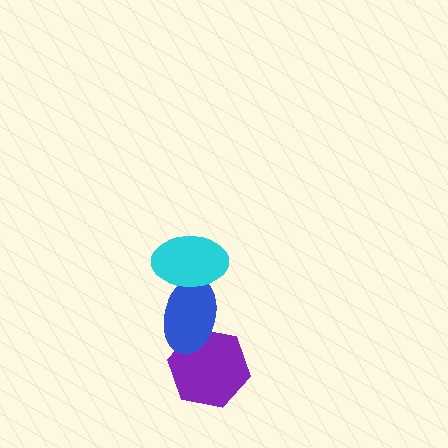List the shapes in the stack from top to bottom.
From top to bottom: the cyan ellipse, the blue ellipse, the purple hexagon.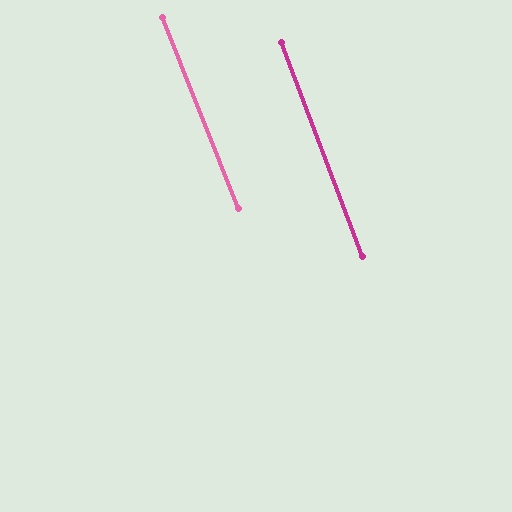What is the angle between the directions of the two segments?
Approximately 1 degree.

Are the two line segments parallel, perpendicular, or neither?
Parallel — their directions differ by only 0.8°.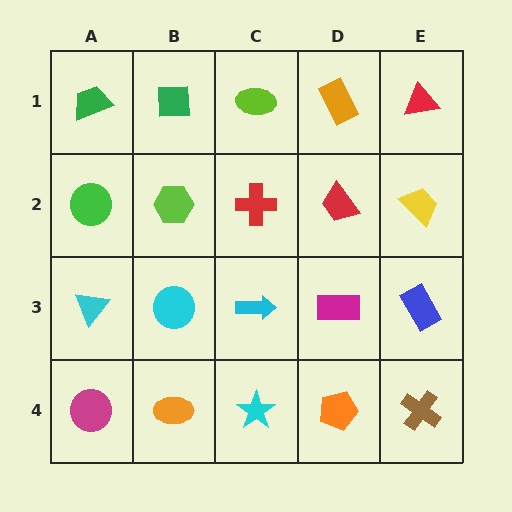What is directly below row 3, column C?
A cyan star.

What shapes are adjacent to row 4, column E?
A blue rectangle (row 3, column E), an orange pentagon (row 4, column D).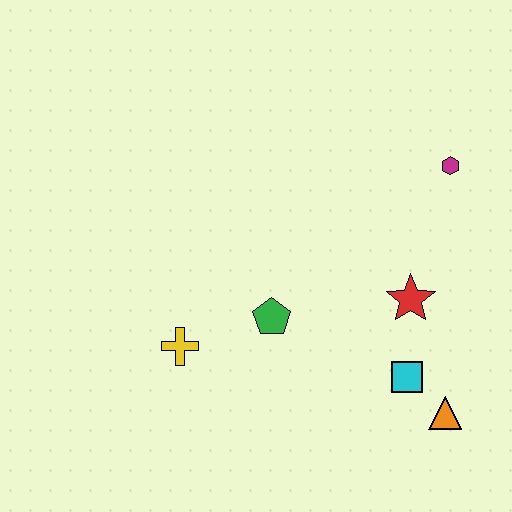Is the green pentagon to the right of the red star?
No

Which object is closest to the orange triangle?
The cyan square is closest to the orange triangle.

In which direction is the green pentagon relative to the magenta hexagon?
The green pentagon is to the left of the magenta hexagon.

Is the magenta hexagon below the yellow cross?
No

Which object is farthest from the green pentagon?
The magenta hexagon is farthest from the green pentagon.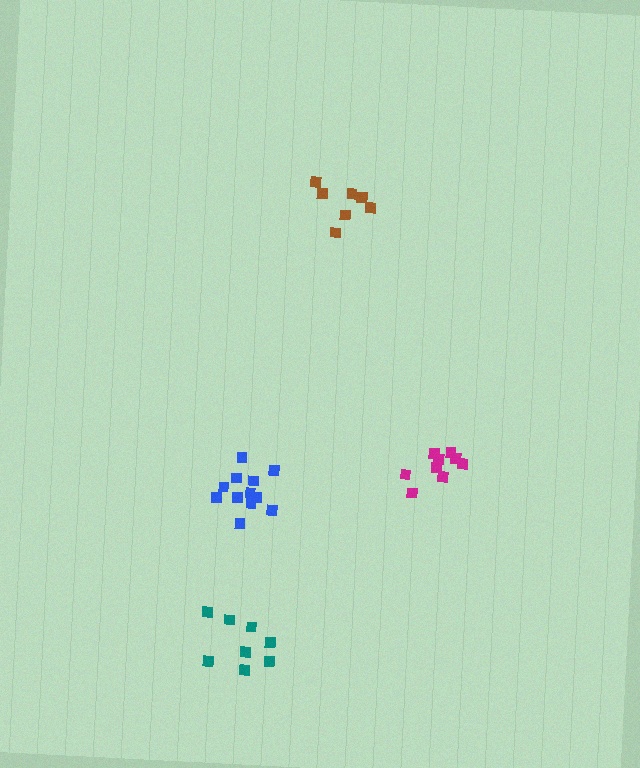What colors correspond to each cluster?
The clusters are colored: magenta, brown, teal, blue.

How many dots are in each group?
Group 1: 9 dots, Group 2: 7 dots, Group 3: 8 dots, Group 4: 12 dots (36 total).